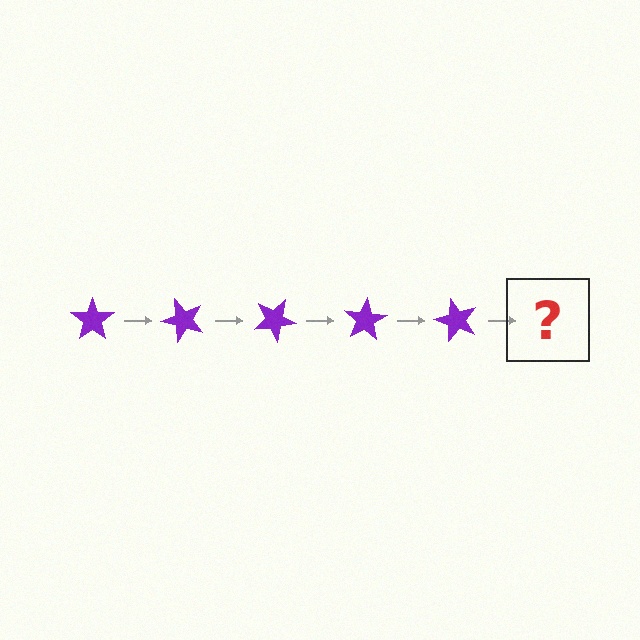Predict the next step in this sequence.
The next step is a purple star rotated 250 degrees.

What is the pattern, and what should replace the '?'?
The pattern is that the star rotates 50 degrees each step. The '?' should be a purple star rotated 250 degrees.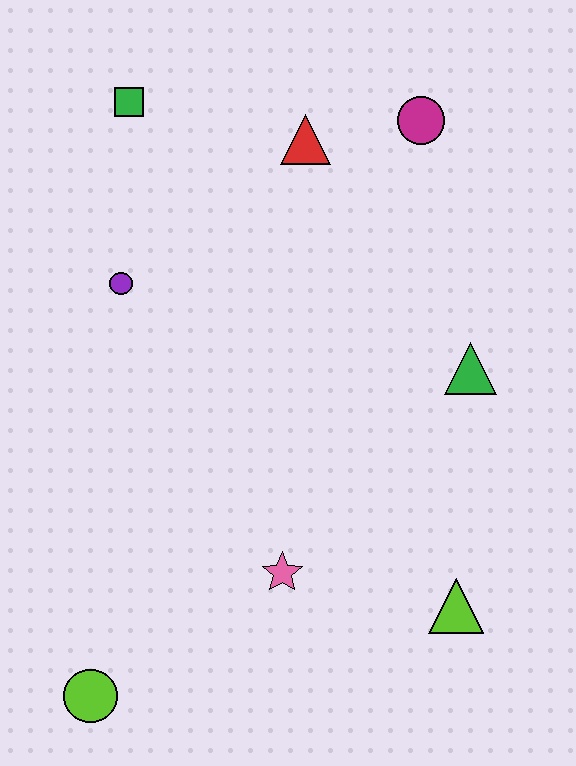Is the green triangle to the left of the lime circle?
No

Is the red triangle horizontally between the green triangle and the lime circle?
Yes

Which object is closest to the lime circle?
The pink star is closest to the lime circle.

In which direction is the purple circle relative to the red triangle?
The purple circle is to the left of the red triangle.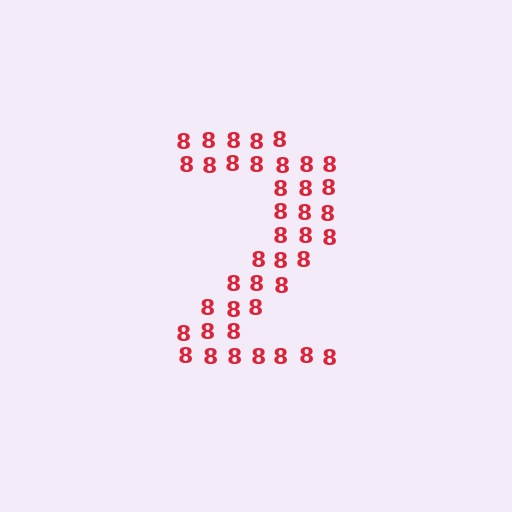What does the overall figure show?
The overall figure shows the digit 2.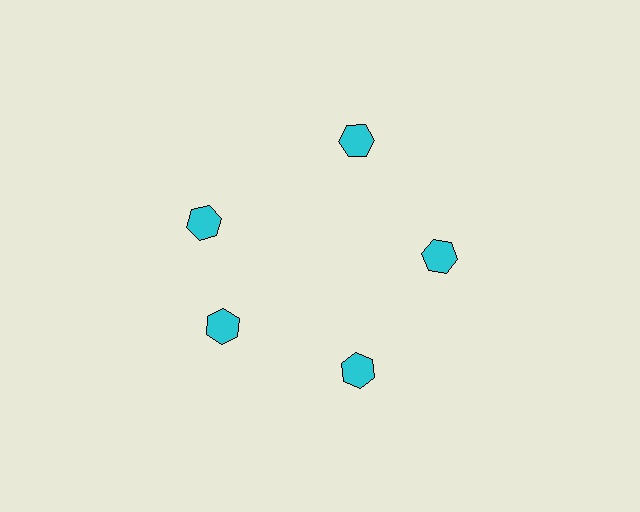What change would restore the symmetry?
The symmetry would be restored by rotating it back into even spacing with its neighbors so that all 5 hexagons sit at equal angles and equal distance from the center.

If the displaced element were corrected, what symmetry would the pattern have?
It would have 5-fold rotational symmetry — the pattern would map onto itself every 72 degrees.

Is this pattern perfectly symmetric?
No. The 5 cyan hexagons are arranged in a ring, but one element near the 10 o'clock position is rotated out of alignment along the ring, breaking the 5-fold rotational symmetry.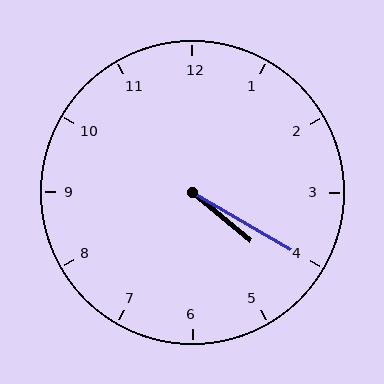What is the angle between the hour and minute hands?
Approximately 10 degrees.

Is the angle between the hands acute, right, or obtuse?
It is acute.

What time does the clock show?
4:20.